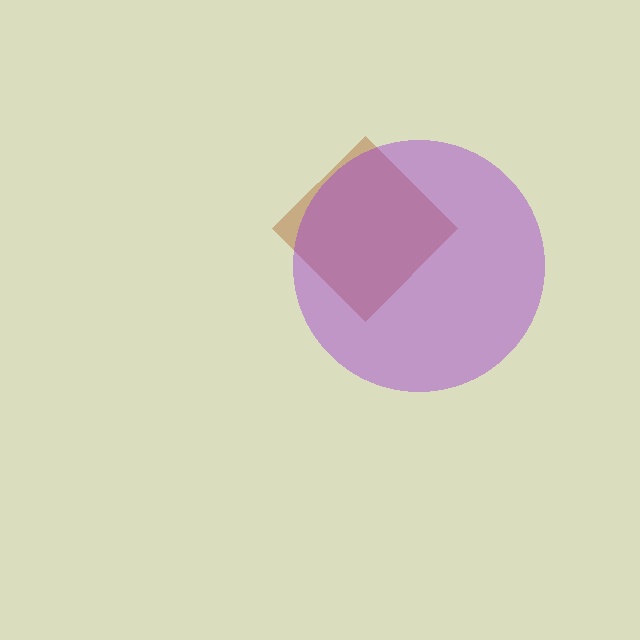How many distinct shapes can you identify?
There are 2 distinct shapes: a brown diamond, a purple circle.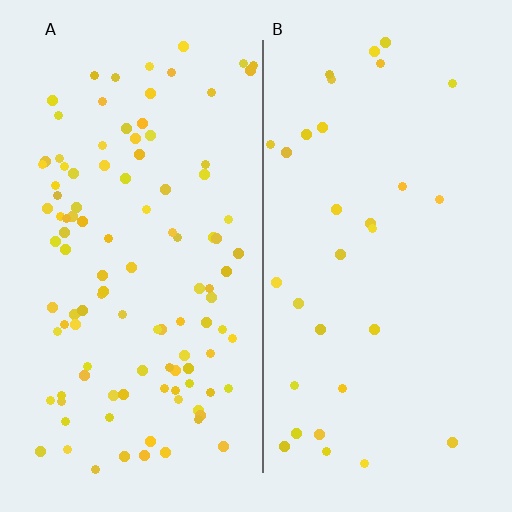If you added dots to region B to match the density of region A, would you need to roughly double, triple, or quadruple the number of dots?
Approximately triple.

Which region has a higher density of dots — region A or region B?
A (the left).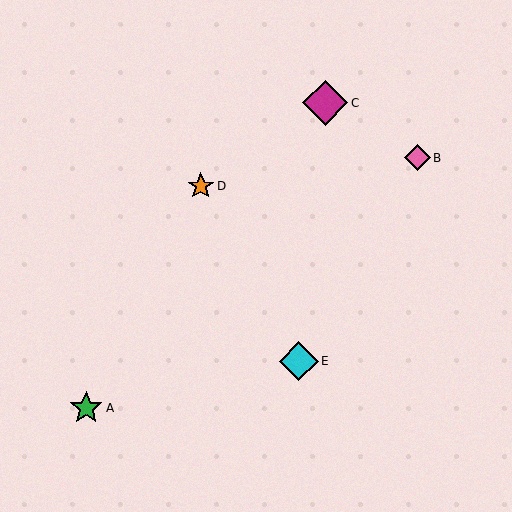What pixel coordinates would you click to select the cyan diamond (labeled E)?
Click at (299, 361) to select the cyan diamond E.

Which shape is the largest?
The magenta diamond (labeled C) is the largest.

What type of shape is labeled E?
Shape E is a cyan diamond.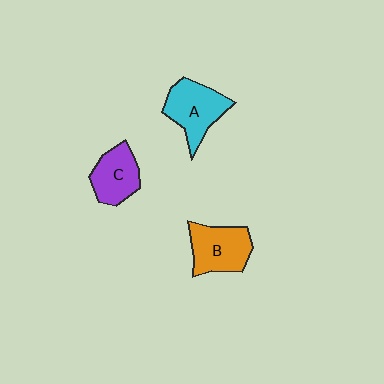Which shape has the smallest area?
Shape C (purple).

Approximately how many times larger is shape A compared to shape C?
Approximately 1.2 times.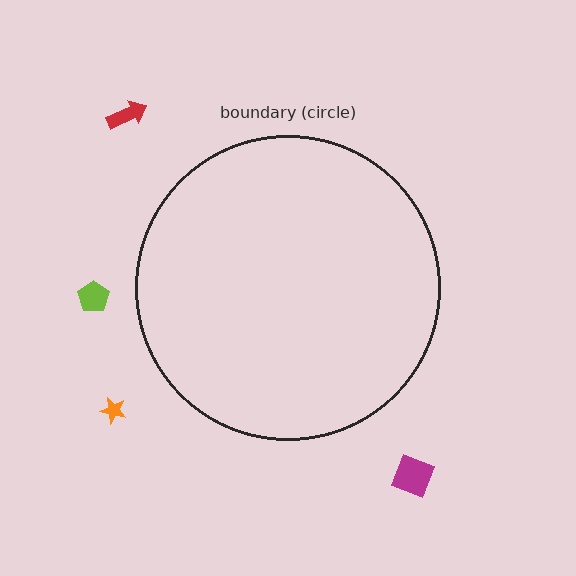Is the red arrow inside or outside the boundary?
Outside.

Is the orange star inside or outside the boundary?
Outside.